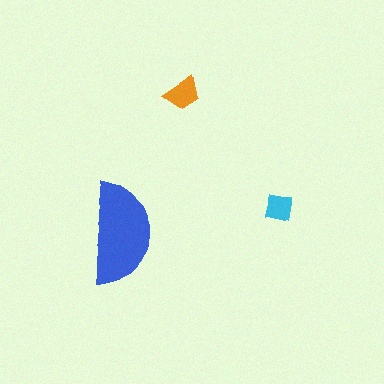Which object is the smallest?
The cyan square.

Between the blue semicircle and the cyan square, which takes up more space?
The blue semicircle.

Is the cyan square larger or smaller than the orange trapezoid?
Smaller.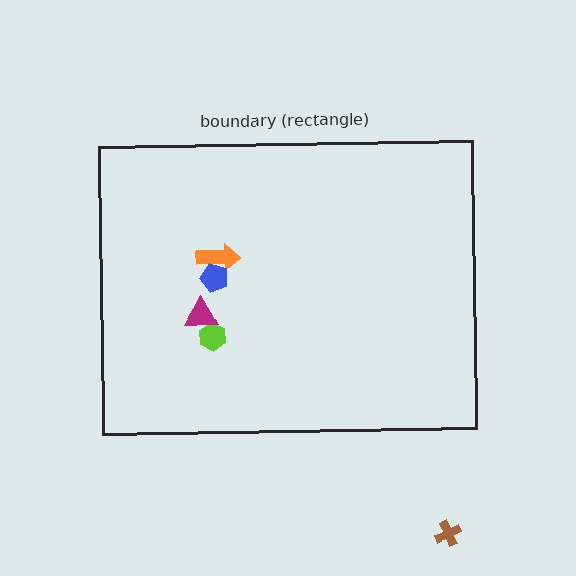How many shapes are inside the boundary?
4 inside, 1 outside.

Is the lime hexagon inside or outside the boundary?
Inside.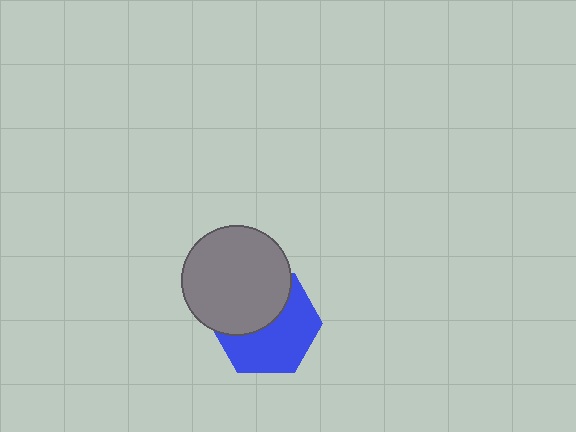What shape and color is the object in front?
The object in front is a gray circle.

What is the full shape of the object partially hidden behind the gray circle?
The partially hidden object is a blue hexagon.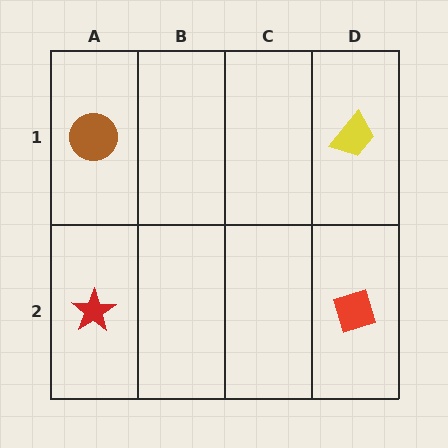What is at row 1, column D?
A yellow trapezoid.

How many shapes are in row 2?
2 shapes.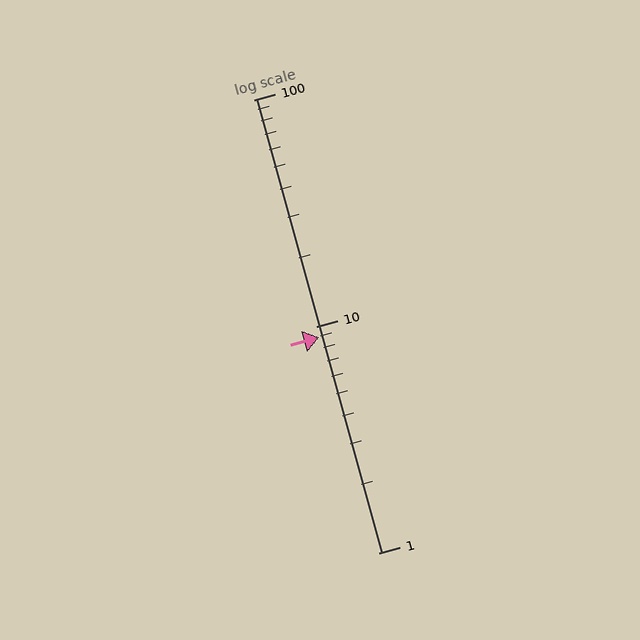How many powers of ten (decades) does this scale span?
The scale spans 2 decades, from 1 to 100.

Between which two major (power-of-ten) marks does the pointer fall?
The pointer is between 1 and 10.